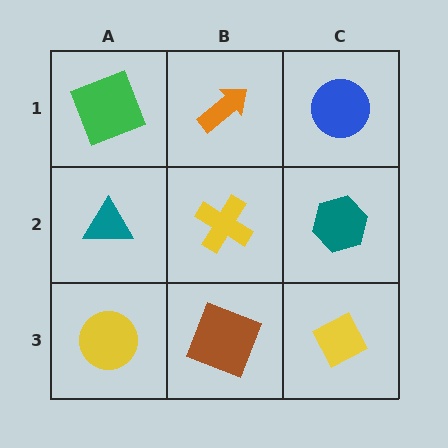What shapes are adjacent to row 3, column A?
A teal triangle (row 2, column A), a brown square (row 3, column B).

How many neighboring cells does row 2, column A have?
3.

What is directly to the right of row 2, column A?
A yellow cross.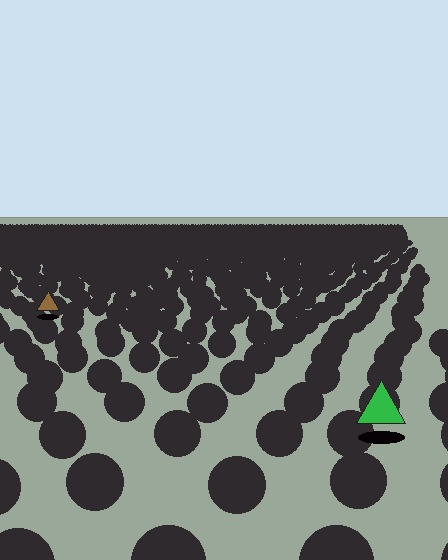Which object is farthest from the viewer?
The brown triangle is farthest from the viewer. It appears smaller and the ground texture around it is denser.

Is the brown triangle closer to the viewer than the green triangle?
No. The green triangle is closer — you can tell from the texture gradient: the ground texture is coarser near it.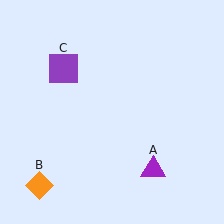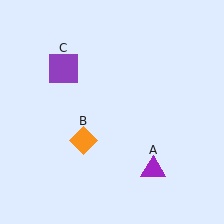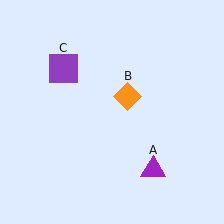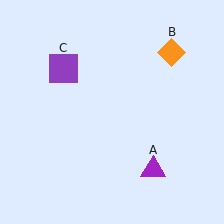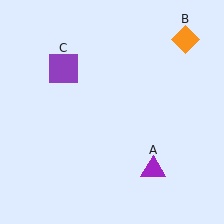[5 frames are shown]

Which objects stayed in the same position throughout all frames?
Purple triangle (object A) and purple square (object C) remained stationary.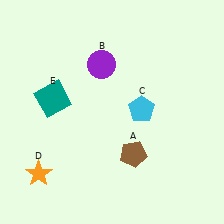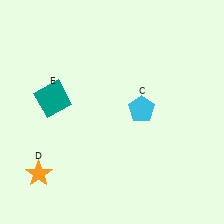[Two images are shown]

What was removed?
The brown pentagon (A), the purple circle (B) were removed in Image 2.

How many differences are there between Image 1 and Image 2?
There are 2 differences between the two images.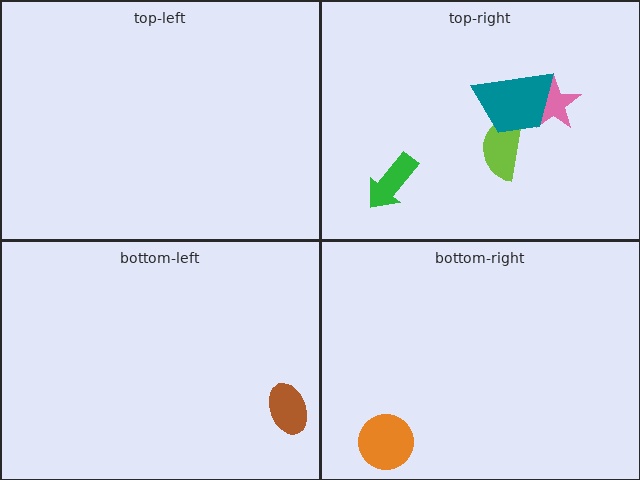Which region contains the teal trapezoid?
The top-right region.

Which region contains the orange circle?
The bottom-right region.